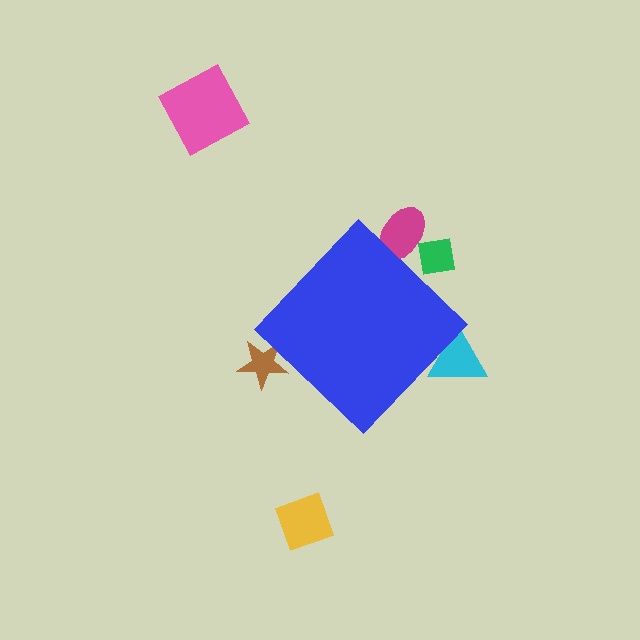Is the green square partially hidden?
Yes, the green square is partially hidden behind the blue diamond.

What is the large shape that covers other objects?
A blue diamond.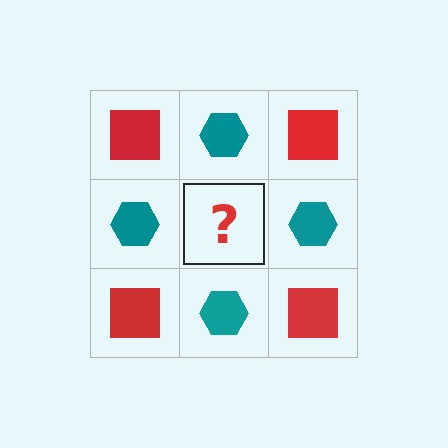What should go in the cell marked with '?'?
The missing cell should contain a red square.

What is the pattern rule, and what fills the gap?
The rule is that it alternates red square and teal hexagon in a checkerboard pattern. The gap should be filled with a red square.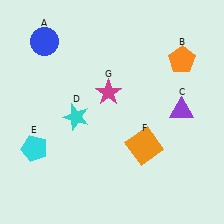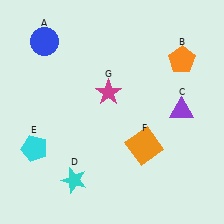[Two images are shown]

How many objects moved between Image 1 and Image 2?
1 object moved between the two images.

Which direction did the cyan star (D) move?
The cyan star (D) moved down.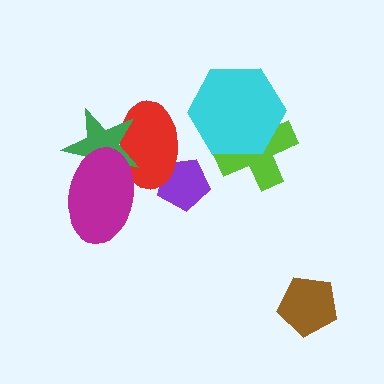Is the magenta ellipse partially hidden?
No, no other shape covers it.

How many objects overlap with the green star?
2 objects overlap with the green star.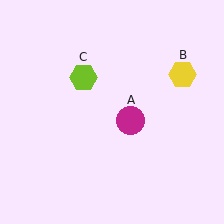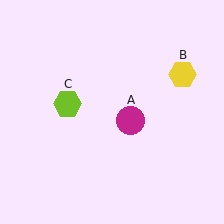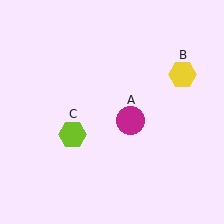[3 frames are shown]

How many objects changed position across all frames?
1 object changed position: lime hexagon (object C).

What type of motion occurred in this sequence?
The lime hexagon (object C) rotated counterclockwise around the center of the scene.